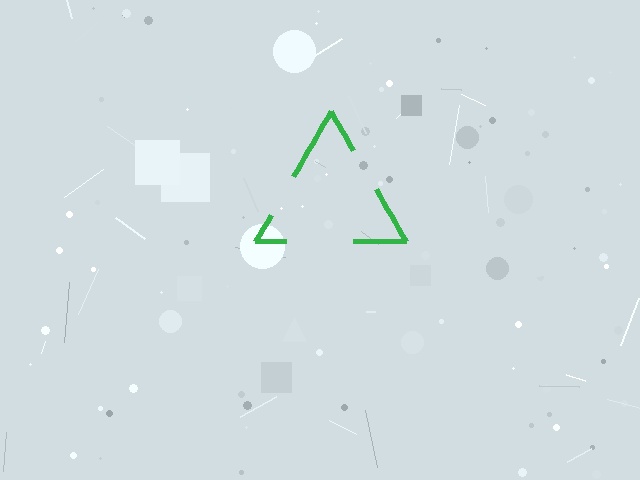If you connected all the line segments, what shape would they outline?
They would outline a triangle.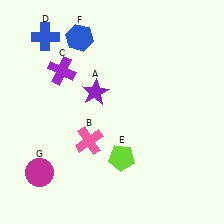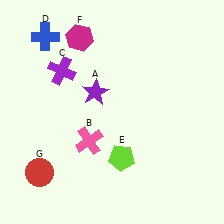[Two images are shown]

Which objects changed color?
F changed from blue to magenta. G changed from magenta to red.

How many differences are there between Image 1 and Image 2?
There are 2 differences between the two images.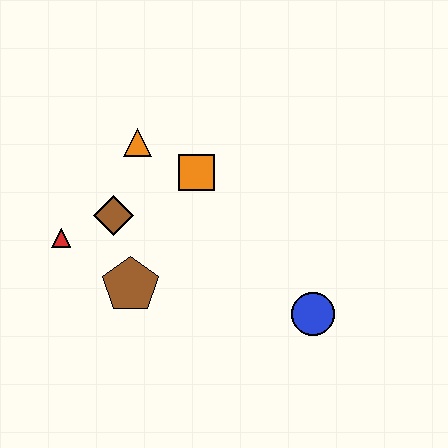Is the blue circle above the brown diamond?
No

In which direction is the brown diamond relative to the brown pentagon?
The brown diamond is above the brown pentagon.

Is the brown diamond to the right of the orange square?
No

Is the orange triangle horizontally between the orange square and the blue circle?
No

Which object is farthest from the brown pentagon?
The blue circle is farthest from the brown pentagon.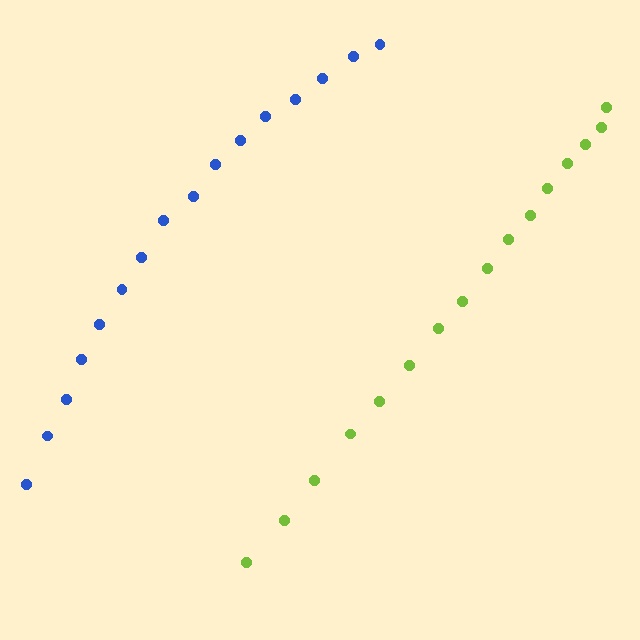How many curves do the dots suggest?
There are 2 distinct paths.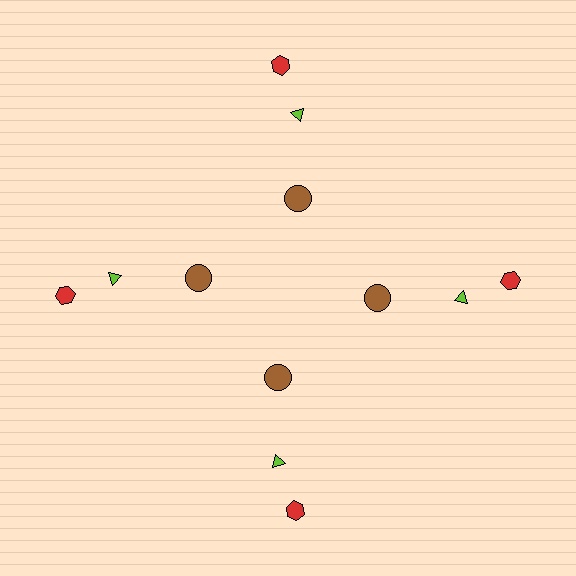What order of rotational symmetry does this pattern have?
This pattern has 4-fold rotational symmetry.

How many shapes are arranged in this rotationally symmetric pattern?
There are 12 shapes, arranged in 4 groups of 3.